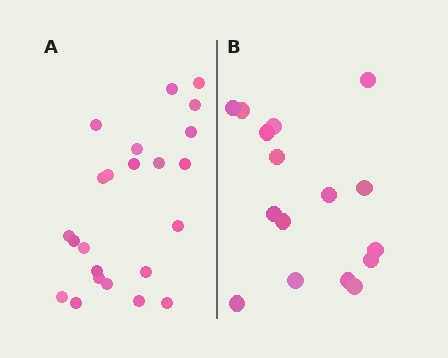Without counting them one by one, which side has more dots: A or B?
Region A (the left region) has more dots.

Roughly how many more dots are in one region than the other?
Region A has roughly 8 or so more dots than region B.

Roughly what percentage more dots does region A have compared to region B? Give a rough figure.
About 45% more.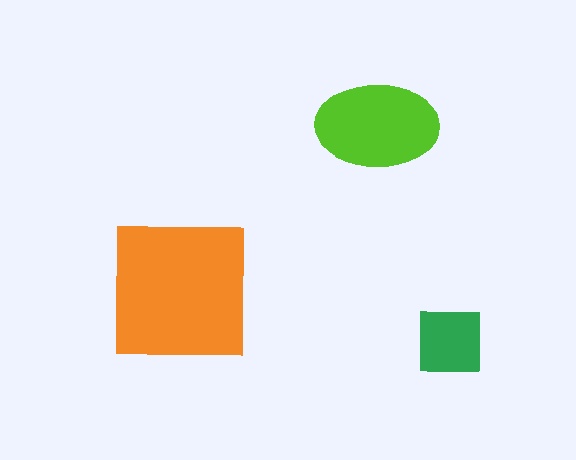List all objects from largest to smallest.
The orange square, the lime ellipse, the green square.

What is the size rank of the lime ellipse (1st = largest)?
2nd.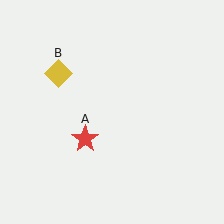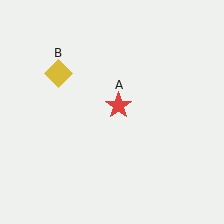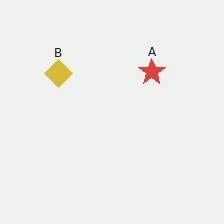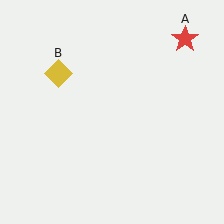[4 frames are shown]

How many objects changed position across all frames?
1 object changed position: red star (object A).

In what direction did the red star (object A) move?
The red star (object A) moved up and to the right.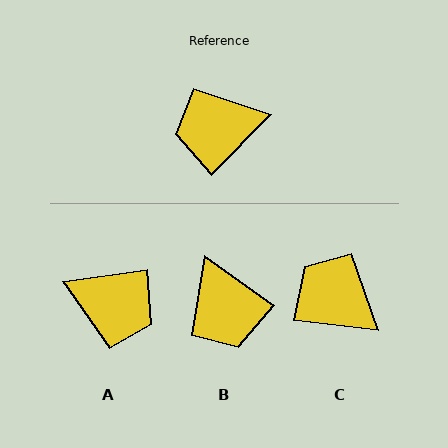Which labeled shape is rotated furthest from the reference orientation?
A, about 143 degrees away.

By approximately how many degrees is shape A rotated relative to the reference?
Approximately 143 degrees counter-clockwise.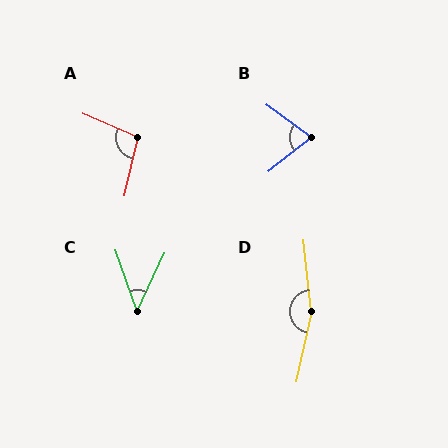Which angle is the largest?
D, at approximately 162 degrees.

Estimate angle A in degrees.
Approximately 100 degrees.